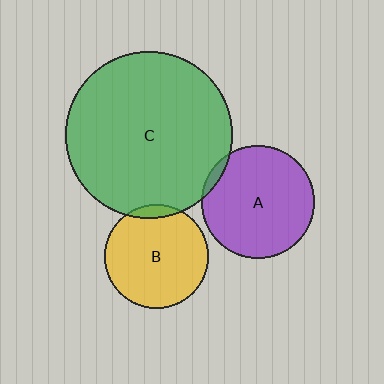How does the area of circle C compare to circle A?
Approximately 2.2 times.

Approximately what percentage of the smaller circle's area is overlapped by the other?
Approximately 5%.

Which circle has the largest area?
Circle C (green).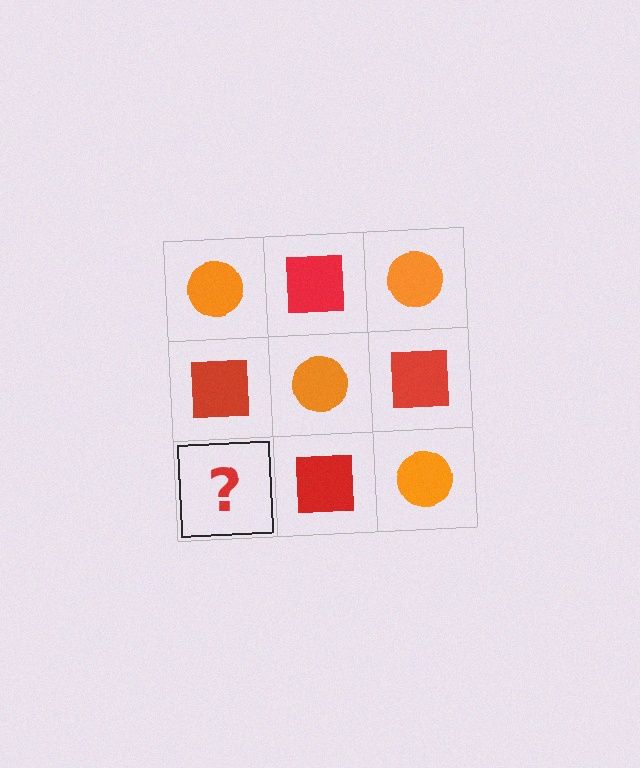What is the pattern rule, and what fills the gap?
The rule is that it alternates orange circle and red square in a checkerboard pattern. The gap should be filled with an orange circle.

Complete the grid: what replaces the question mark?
The question mark should be replaced with an orange circle.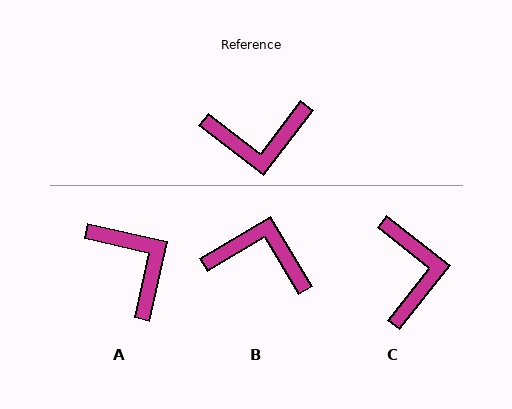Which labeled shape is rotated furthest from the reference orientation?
B, about 158 degrees away.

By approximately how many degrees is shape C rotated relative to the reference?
Approximately 89 degrees counter-clockwise.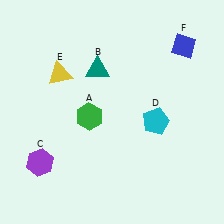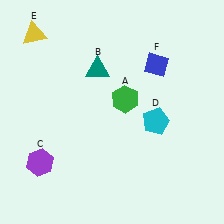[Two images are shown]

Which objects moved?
The objects that moved are: the green hexagon (A), the yellow triangle (E), the blue diamond (F).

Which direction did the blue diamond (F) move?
The blue diamond (F) moved left.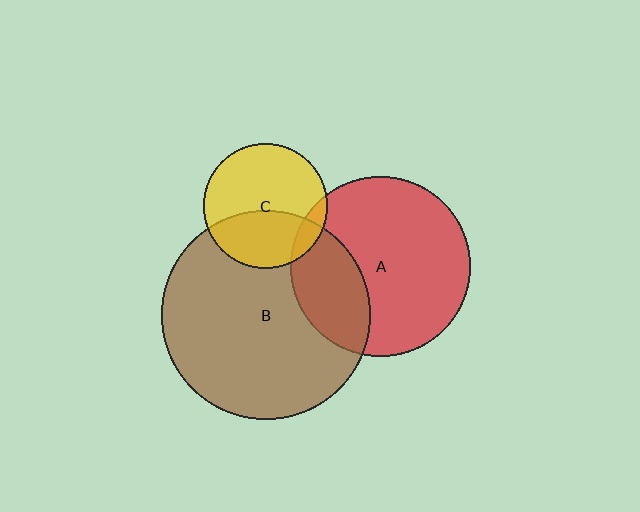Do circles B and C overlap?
Yes.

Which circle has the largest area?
Circle B (brown).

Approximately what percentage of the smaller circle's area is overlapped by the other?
Approximately 40%.